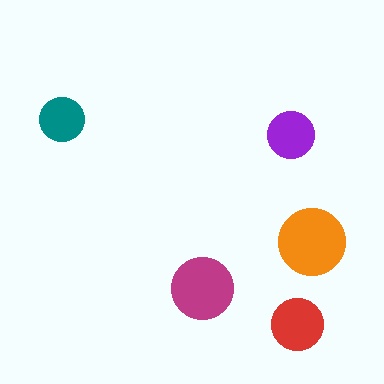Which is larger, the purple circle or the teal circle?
The purple one.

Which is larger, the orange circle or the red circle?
The orange one.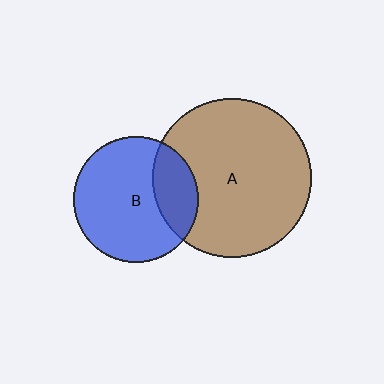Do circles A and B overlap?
Yes.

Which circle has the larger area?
Circle A (brown).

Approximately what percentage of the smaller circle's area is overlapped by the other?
Approximately 25%.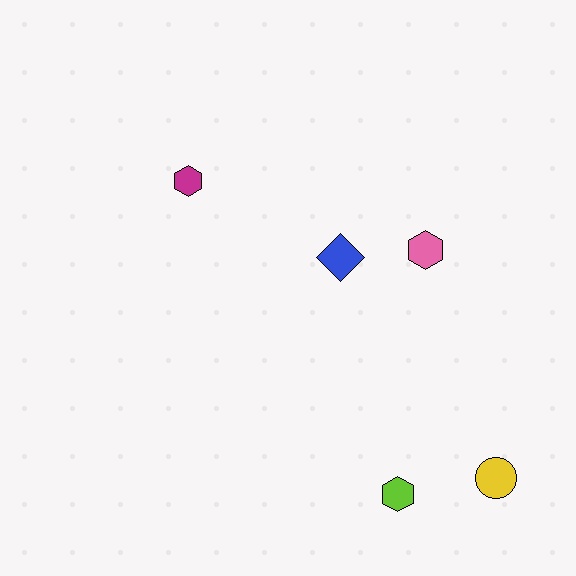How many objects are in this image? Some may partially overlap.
There are 5 objects.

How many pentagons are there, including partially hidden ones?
There are no pentagons.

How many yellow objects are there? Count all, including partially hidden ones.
There is 1 yellow object.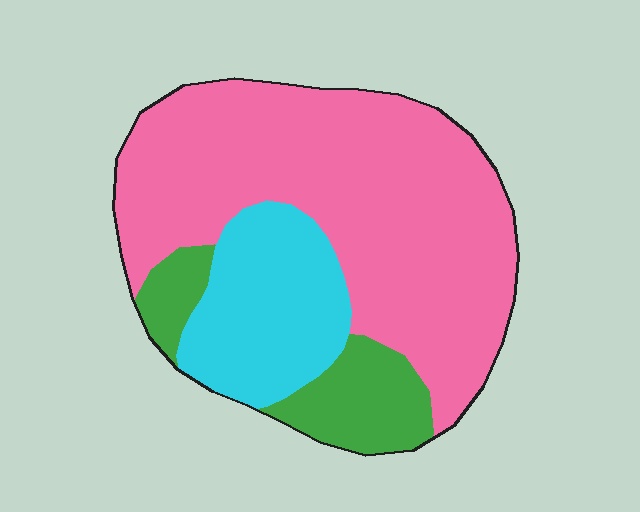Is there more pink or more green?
Pink.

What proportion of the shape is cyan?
Cyan covers 21% of the shape.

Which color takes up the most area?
Pink, at roughly 65%.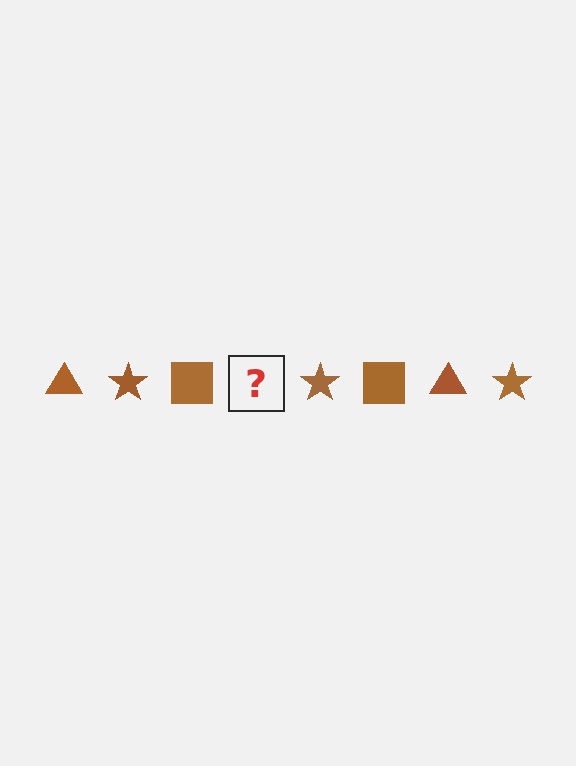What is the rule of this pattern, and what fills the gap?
The rule is that the pattern cycles through triangle, star, square shapes in brown. The gap should be filled with a brown triangle.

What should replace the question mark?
The question mark should be replaced with a brown triangle.